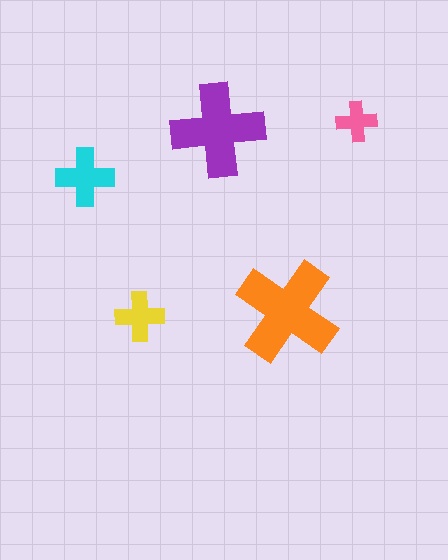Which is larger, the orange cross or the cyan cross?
The orange one.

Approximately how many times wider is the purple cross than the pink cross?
About 2.5 times wider.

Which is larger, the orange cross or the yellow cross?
The orange one.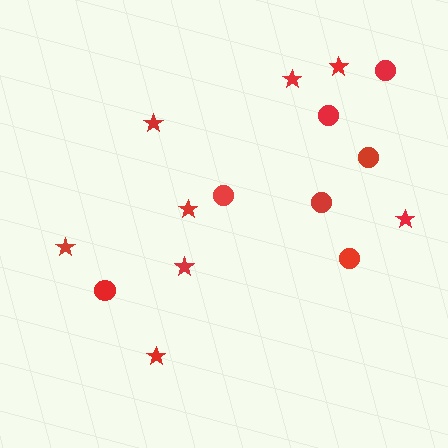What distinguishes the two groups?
There are 2 groups: one group of stars (8) and one group of circles (7).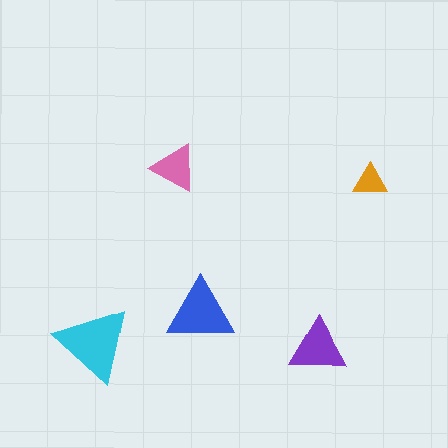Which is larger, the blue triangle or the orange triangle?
The blue one.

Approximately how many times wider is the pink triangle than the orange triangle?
About 1.5 times wider.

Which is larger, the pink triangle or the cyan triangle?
The cyan one.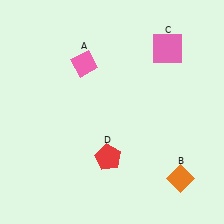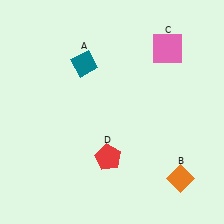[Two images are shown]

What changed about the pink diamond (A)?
In Image 1, A is pink. In Image 2, it changed to teal.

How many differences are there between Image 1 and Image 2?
There is 1 difference between the two images.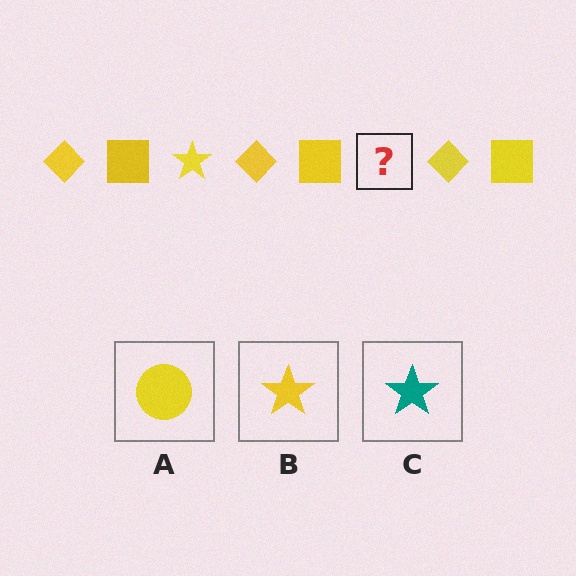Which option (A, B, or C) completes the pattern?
B.